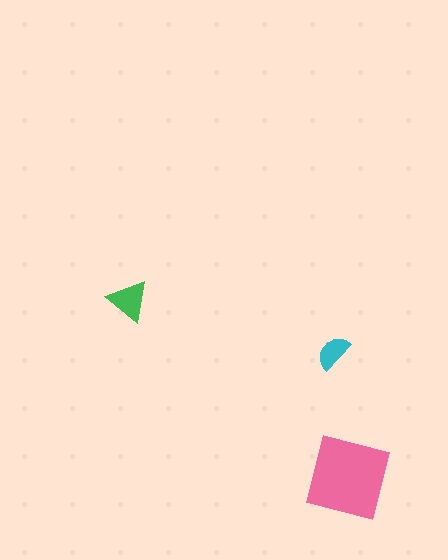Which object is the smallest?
The cyan semicircle.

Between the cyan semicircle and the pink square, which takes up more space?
The pink square.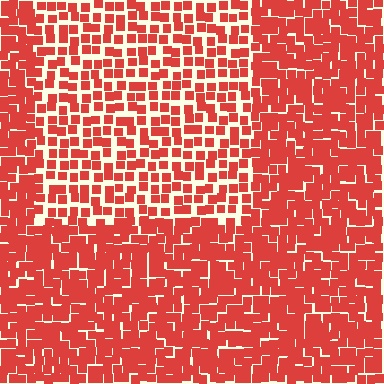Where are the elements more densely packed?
The elements are more densely packed outside the rectangle boundary.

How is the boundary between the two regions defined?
The boundary is defined by a change in element density (approximately 1.7x ratio). All elements are the same color, size, and shape.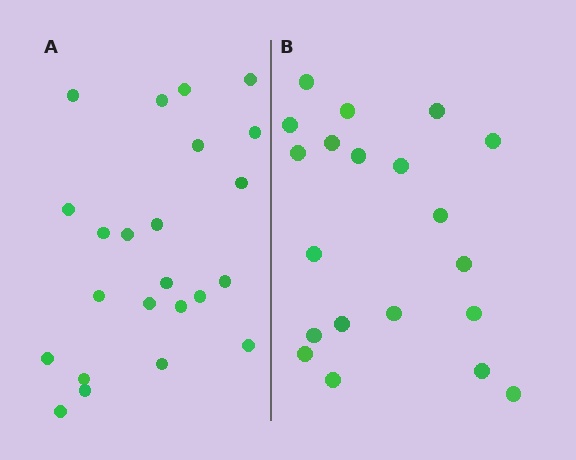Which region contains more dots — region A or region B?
Region A (the left region) has more dots.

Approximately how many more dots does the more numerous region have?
Region A has just a few more — roughly 2 or 3 more dots than region B.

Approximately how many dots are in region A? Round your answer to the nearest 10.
About 20 dots. (The exact count is 23, which rounds to 20.)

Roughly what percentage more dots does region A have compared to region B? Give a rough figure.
About 15% more.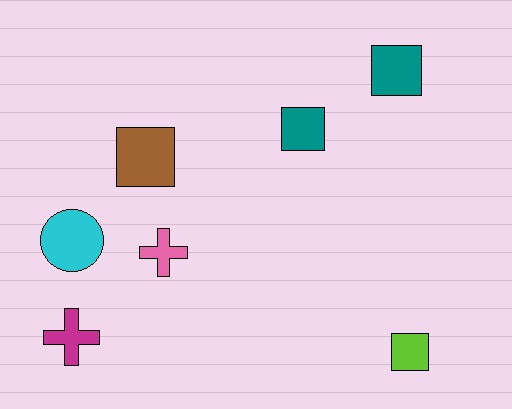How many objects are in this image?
There are 7 objects.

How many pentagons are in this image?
There are no pentagons.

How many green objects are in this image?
There are no green objects.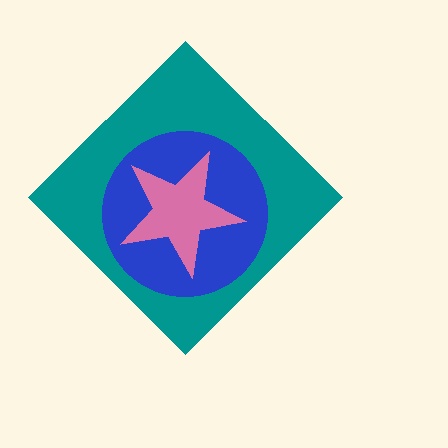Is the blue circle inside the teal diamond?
Yes.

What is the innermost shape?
The pink star.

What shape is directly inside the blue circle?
The pink star.